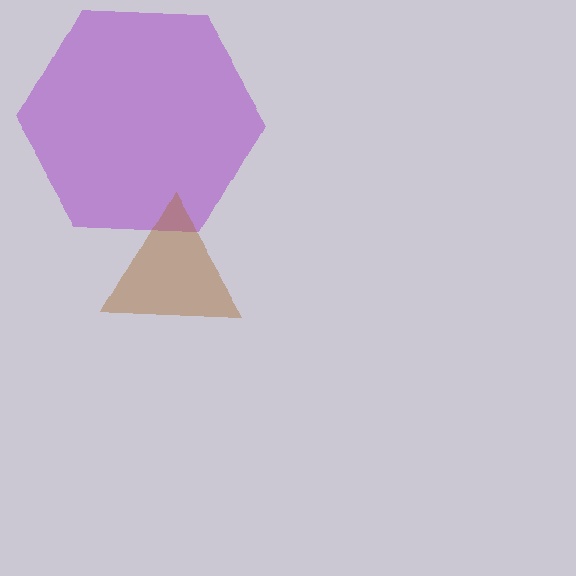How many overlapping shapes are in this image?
There are 2 overlapping shapes in the image.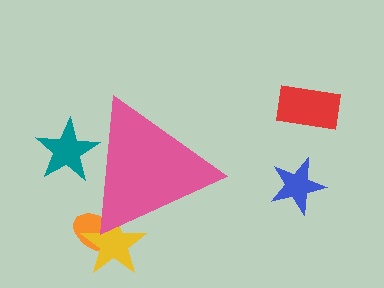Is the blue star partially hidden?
No, the blue star is fully visible.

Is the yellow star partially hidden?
Yes, the yellow star is partially hidden behind the pink triangle.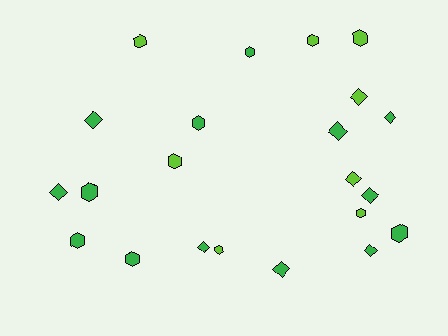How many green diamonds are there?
There are 8 green diamonds.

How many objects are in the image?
There are 22 objects.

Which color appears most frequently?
Green, with 14 objects.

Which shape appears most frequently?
Hexagon, with 12 objects.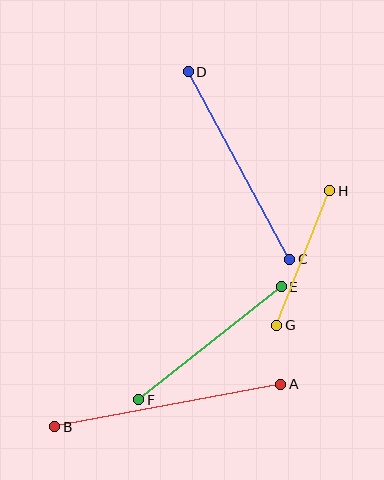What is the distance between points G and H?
The distance is approximately 144 pixels.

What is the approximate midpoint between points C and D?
The midpoint is at approximately (239, 165) pixels.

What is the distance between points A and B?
The distance is approximately 230 pixels.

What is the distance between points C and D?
The distance is approximately 214 pixels.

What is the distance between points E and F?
The distance is approximately 182 pixels.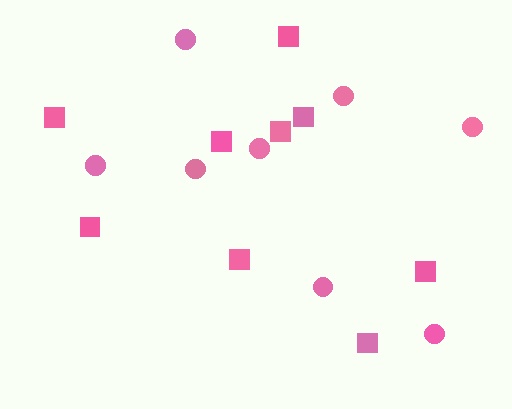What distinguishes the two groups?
There are 2 groups: one group of squares (9) and one group of circles (8).